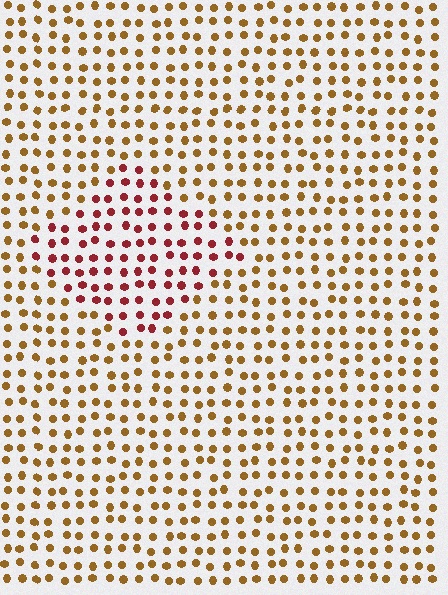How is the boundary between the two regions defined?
The boundary is defined purely by a slight shift in hue (about 43 degrees). Spacing, size, and orientation are identical on both sides.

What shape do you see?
I see a diamond.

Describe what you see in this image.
The image is filled with small brown elements in a uniform arrangement. A diamond-shaped region is visible where the elements are tinted to a slightly different hue, forming a subtle color boundary.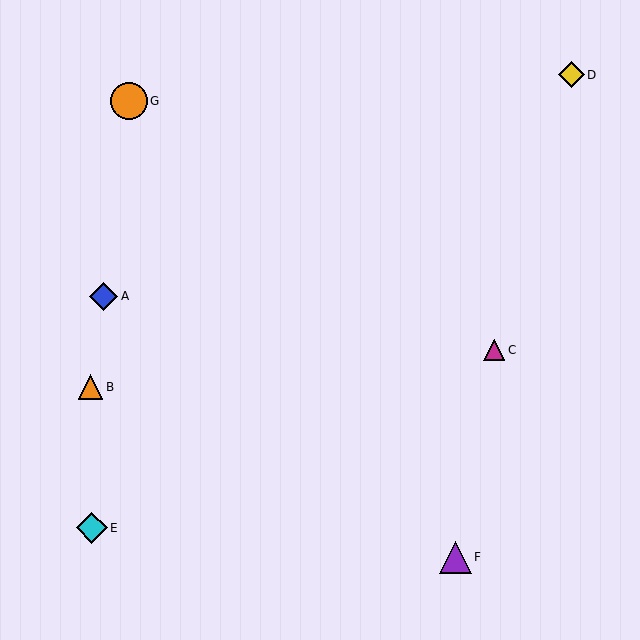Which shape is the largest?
The orange circle (labeled G) is the largest.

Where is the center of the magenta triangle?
The center of the magenta triangle is at (494, 350).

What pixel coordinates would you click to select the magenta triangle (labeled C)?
Click at (494, 350) to select the magenta triangle C.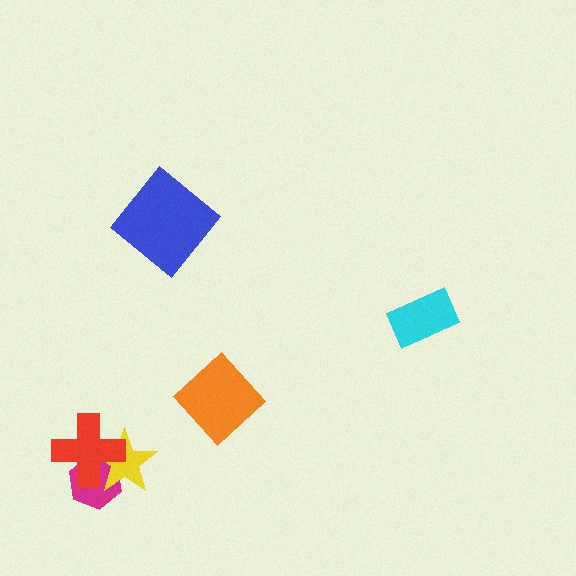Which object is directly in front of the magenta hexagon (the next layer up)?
The yellow star is directly in front of the magenta hexagon.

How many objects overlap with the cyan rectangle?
0 objects overlap with the cyan rectangle.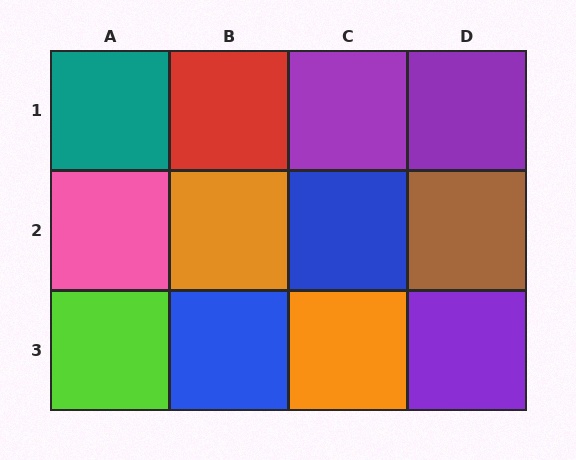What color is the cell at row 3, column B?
Blue.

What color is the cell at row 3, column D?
Purple.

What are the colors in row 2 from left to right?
Pink, orange, blue, brown.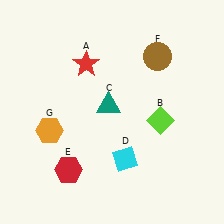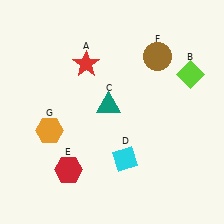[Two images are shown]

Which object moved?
The lime diamond (B) moved up.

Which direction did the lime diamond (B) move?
The lime diamond (B) moved up.